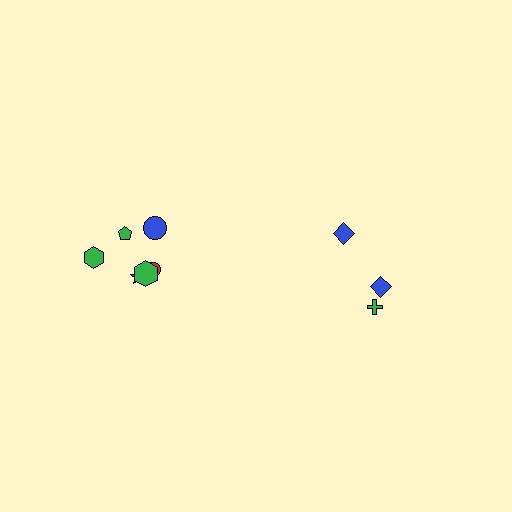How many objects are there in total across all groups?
There are 9 objects.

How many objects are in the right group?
There are 3 objects.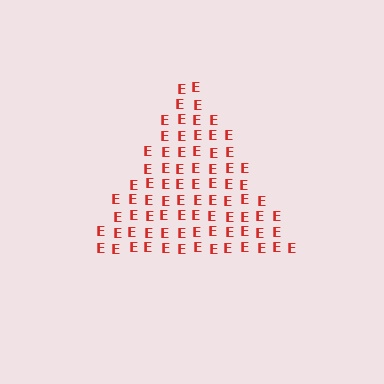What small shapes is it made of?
It is made of small letter E's.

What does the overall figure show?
The overall figure shows a triangle.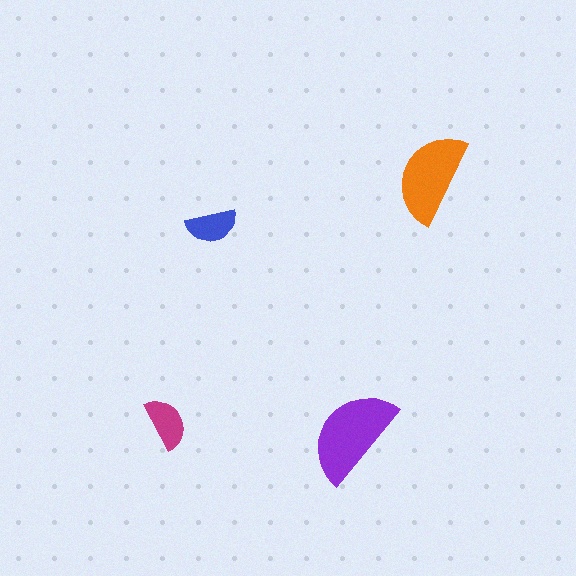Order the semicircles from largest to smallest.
the purple one, the orange one, the magenta one, the blue one.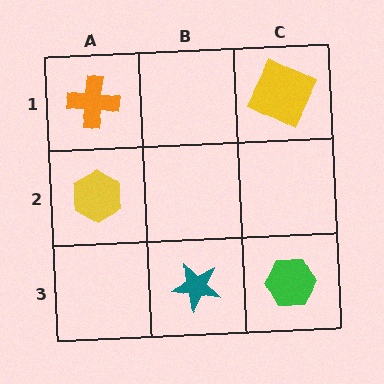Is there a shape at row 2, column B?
No, that cell is empty.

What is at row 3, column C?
A green hexagon.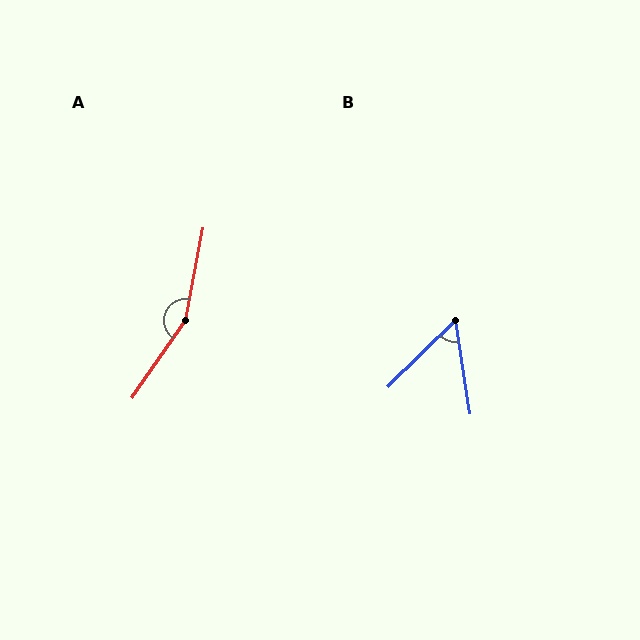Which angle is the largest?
A, at approximately 156 degrees.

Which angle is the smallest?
B, at approximately 54 degrees.